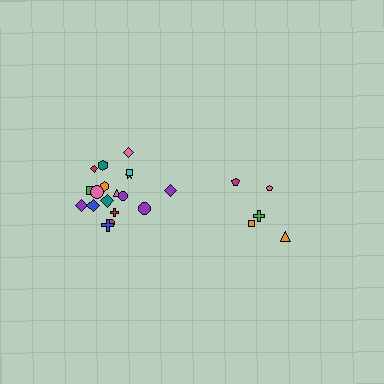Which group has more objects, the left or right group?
The left group.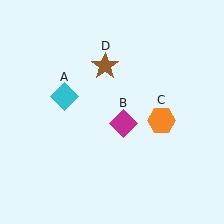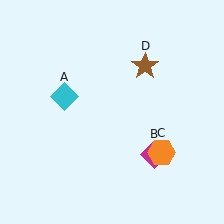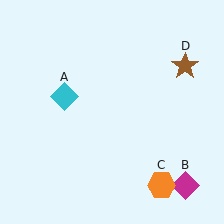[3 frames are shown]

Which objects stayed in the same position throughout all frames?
Cyan diamond (object A) remained stationary.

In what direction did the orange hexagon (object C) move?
The orange hexagon (object C) moved down.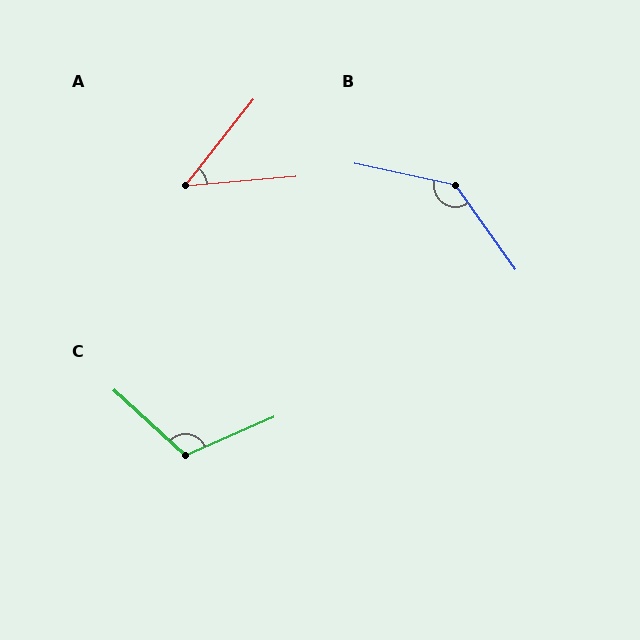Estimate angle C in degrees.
Approximately 114 degrees.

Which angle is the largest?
B, at approximately 137 degrees.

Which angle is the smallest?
A, at approximately 47 degrees.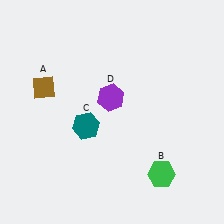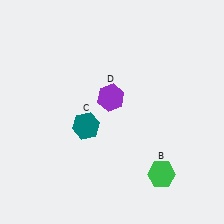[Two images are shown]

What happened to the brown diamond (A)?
The brown diamond (A) was removed in Image 2. It was in the top-left area of Image 1.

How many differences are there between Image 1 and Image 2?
There is 1 difference between the two images.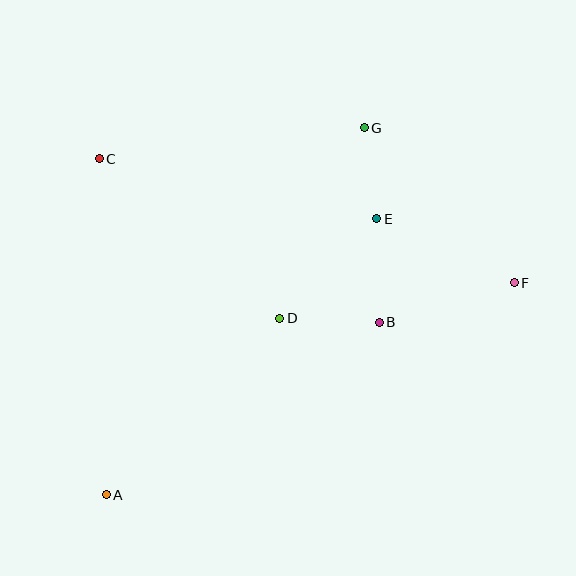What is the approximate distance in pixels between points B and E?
The distance between B and E is approximately 104 pixels.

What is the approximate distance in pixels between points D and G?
The distance between D and G is approximately 209 pixels.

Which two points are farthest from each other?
Points A and F are farthest from each other.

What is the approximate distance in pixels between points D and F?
The distance between D and F is approximately 237 pixels.